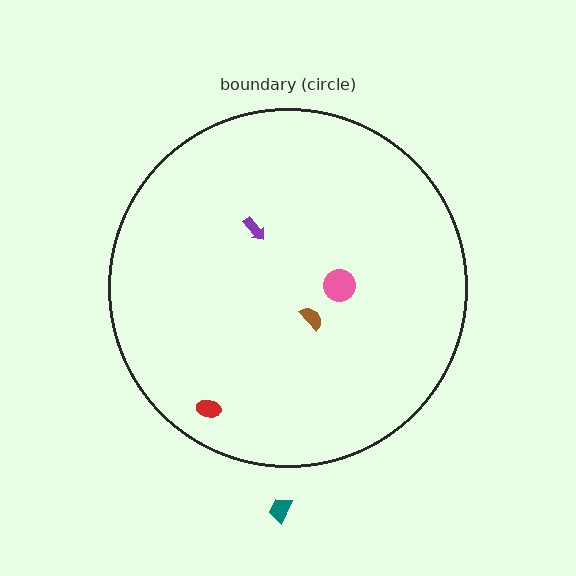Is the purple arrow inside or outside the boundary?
Inside.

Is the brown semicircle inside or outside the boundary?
Inside.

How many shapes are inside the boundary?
4 inside, 1 outside.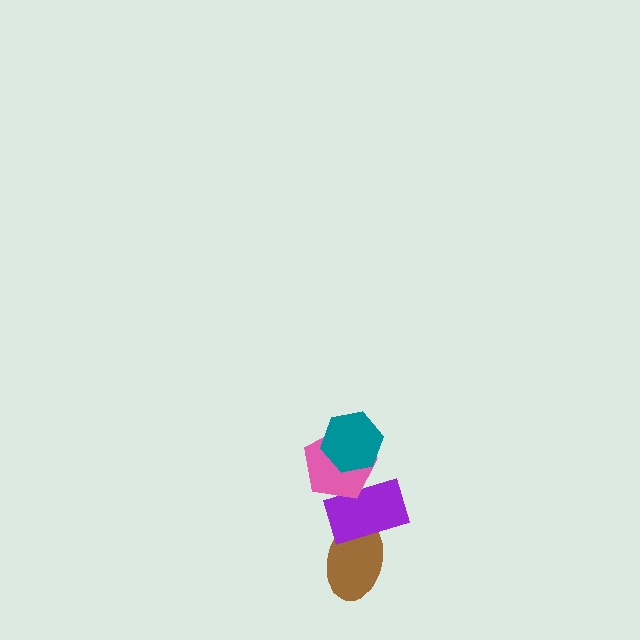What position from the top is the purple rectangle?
The purple rectangle is 3rd from the top.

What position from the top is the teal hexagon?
The teal hexagon is 1st from the top.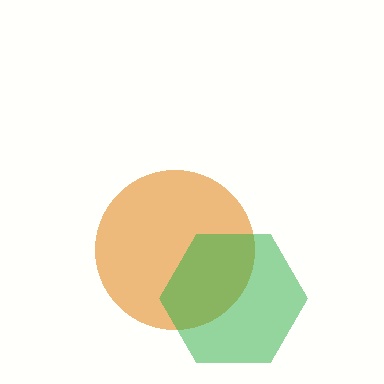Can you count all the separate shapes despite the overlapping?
Yes, there are 2 separate shapes.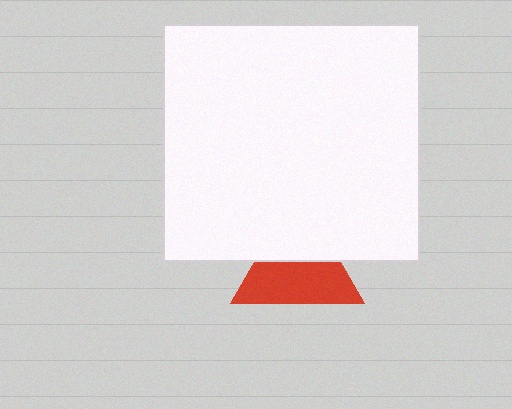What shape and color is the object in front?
The object in front is a white rectangle.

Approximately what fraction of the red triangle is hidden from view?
Roughly 41% of the red triangle is hidden behind the white rectangle.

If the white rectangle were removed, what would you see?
You would see the complete red triangle.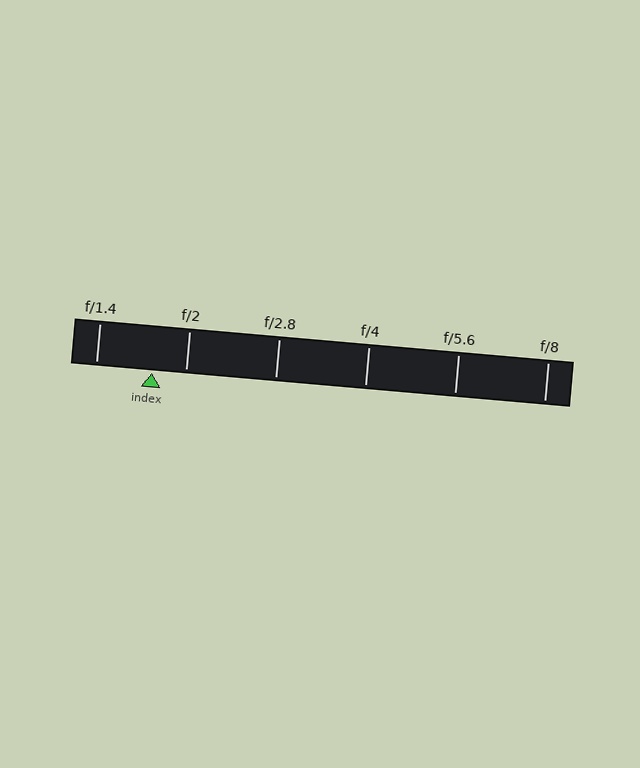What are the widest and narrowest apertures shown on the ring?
The widest aperture shown is f/1.4 and the narrowest is f/8.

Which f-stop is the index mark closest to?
The index mark is closest to f/2.